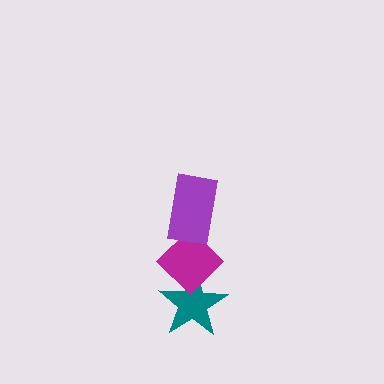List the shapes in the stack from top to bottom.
From top to bottom: the purple rectangle, the magenta diamond, the teal star.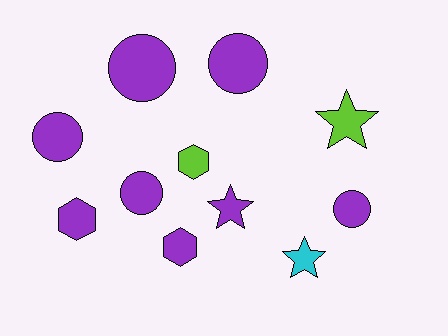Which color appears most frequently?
Purple, with 8 objects.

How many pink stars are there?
There are no pink stars.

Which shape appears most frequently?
Circle, with 5 objects.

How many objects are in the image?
There are 11 objects.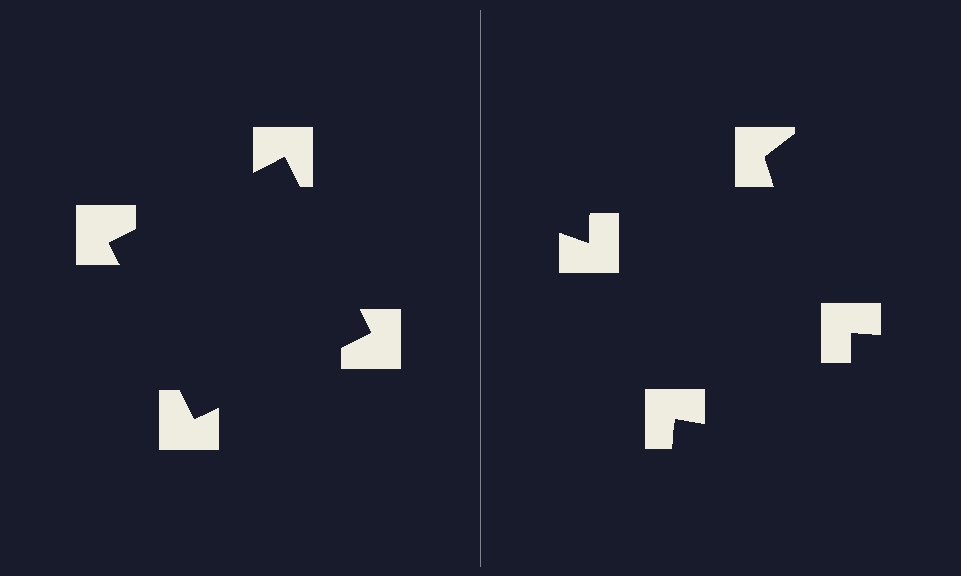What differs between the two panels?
The notched squares are positioned identically on both sides; only the wedge orientations differ. On the left they align to a square; on the right they are misaligned.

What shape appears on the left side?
An illusory square.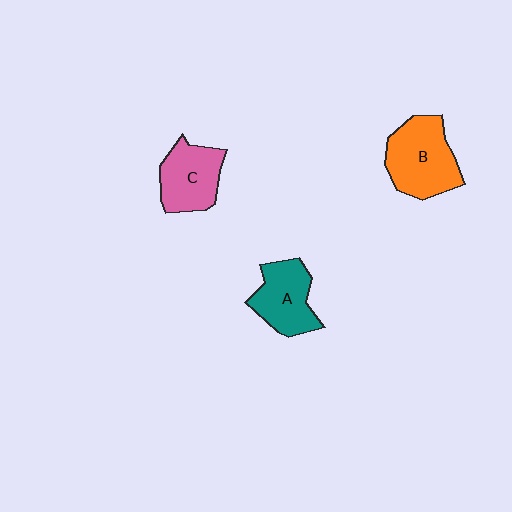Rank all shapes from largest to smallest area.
From largest to smallest: B (orange), A (teal), C (pink).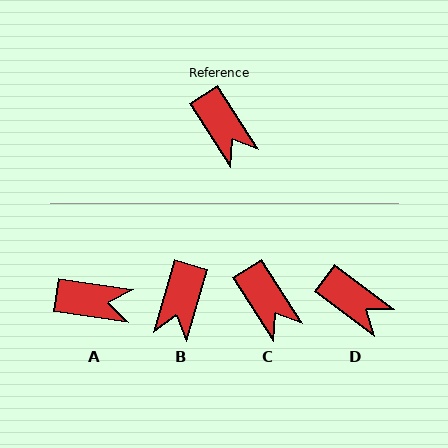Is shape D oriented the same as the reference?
No, it is off by about 21 degrees.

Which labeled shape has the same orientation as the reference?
C.